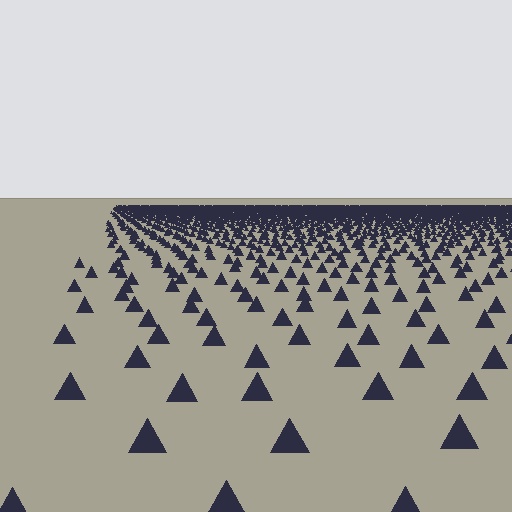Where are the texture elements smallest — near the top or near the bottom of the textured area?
Near the top.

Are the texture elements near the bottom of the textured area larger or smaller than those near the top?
Larger. Near the bottom, elements are closer to the viewer and appear at a bigger on-screen size.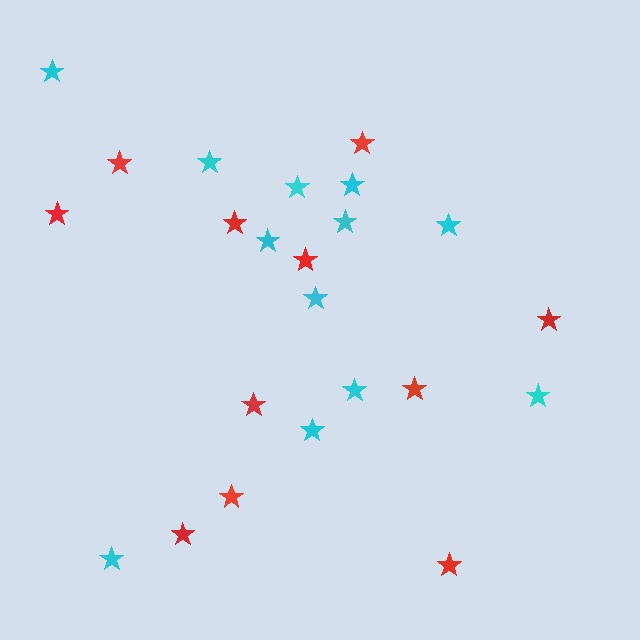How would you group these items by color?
There are 2 groups: one group of red stars (11) and one group of cyan stars (12).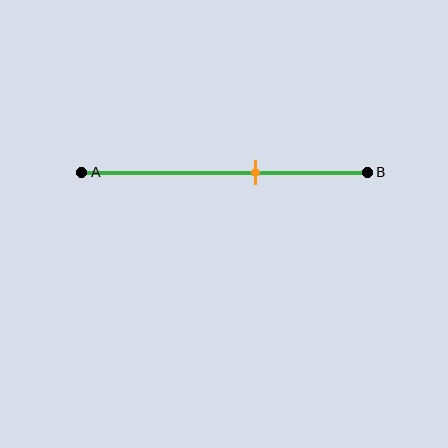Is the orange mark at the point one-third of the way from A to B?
No, the mark is at about 60% from A, not at the 33% one-third point.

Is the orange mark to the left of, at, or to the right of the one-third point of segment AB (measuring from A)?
The orange mark is to the right of the one-third point of segment AB.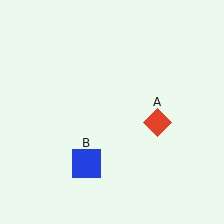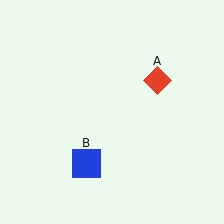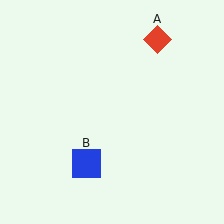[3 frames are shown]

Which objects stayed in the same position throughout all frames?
Blue square (object B) remained stationary.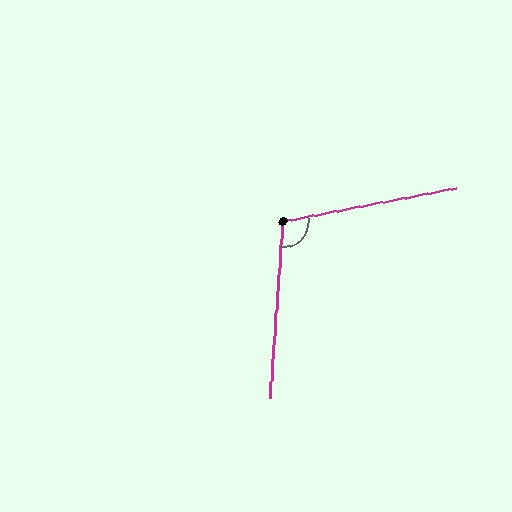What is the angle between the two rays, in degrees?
Approximately 105 degrees.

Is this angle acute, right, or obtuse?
It is obtuse.